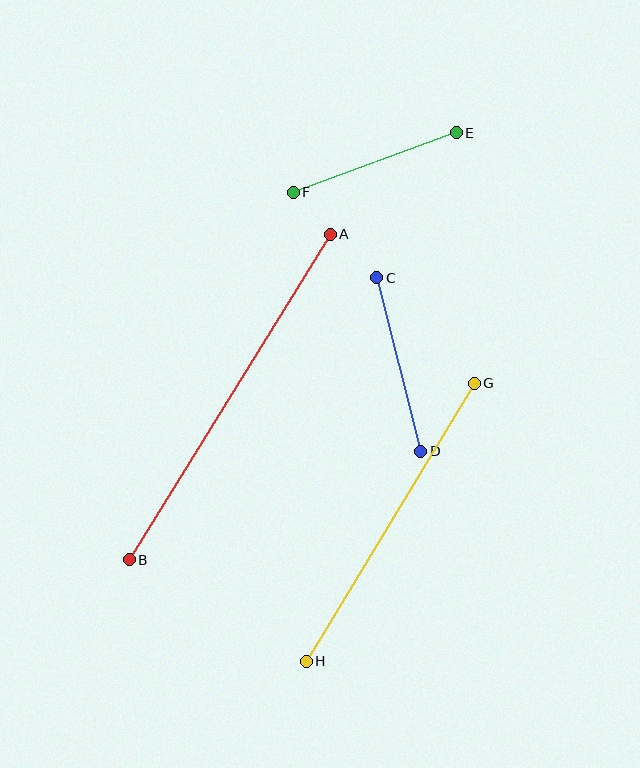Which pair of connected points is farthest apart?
Points A and B are farthest apart.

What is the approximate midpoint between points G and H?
The midpoint is at approximately (390, 522) pixels.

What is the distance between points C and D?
The distance is approximately 179 pixels.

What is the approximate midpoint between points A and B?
The midpoint is at approximately (230, 397) pixels.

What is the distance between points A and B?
The distance is approximately 383 pixels.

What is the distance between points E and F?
The distance is approximately 173 pixels.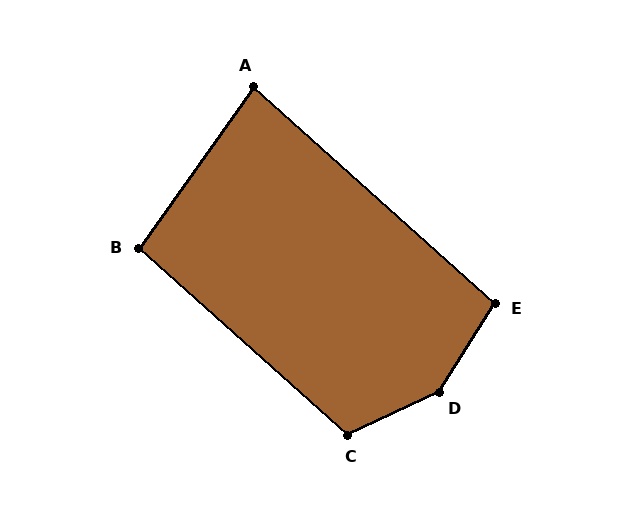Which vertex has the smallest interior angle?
A, at approximately 84 degrees.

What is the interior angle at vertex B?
Approximately 96 degrees (obtuse).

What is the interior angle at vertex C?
Approximately 113 degrees (obtuse).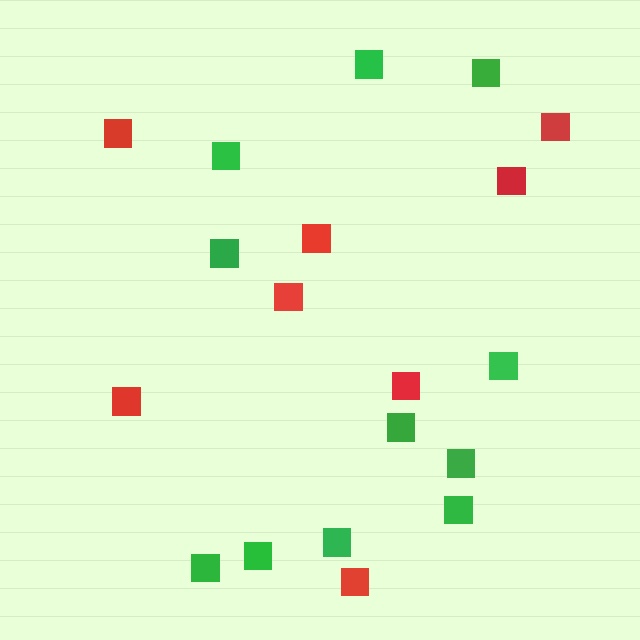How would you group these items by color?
There are 2 groups: one group of green squares (11) and one group of red squares (8).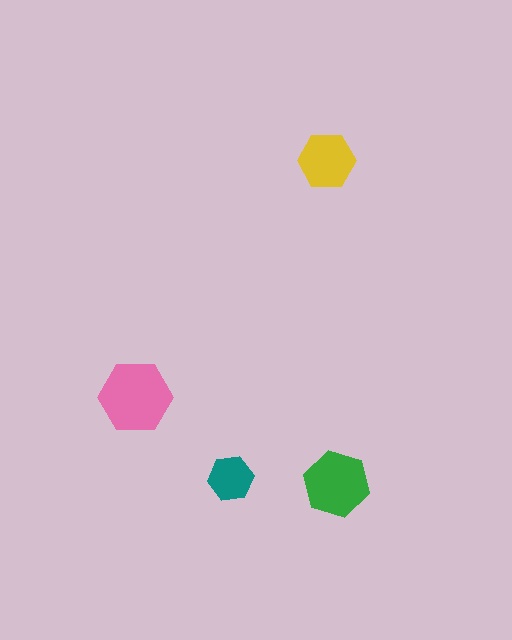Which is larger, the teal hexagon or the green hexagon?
The green one.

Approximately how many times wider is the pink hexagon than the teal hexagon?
About 1.5 times wider.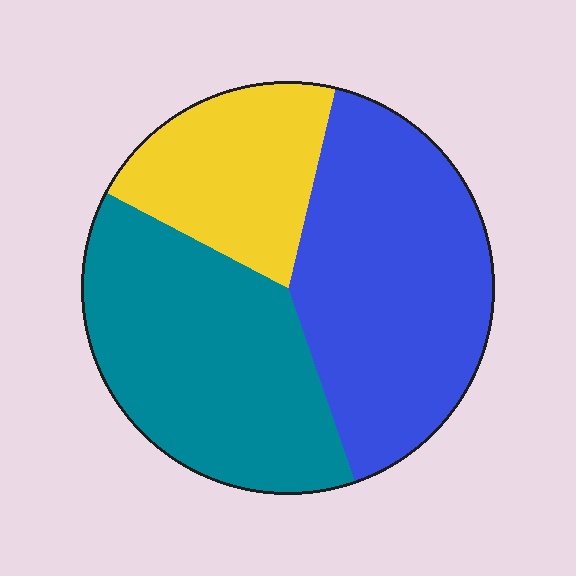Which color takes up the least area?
Yellow, at roughly 20%.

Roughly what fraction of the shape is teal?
Teal takes up about three eighths (3/8) of the shape.